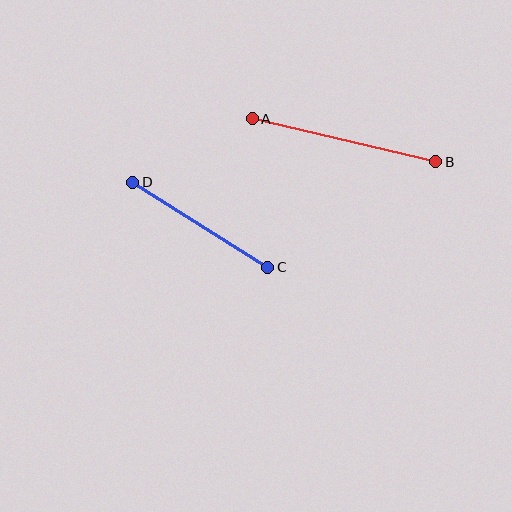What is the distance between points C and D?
The distance is approximately 160 pixels.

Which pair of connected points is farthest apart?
Points A and B are farthest apart.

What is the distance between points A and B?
The distance is approximately 188 pixels.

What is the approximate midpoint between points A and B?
The midpoint is at approximately (344, 140) pixels.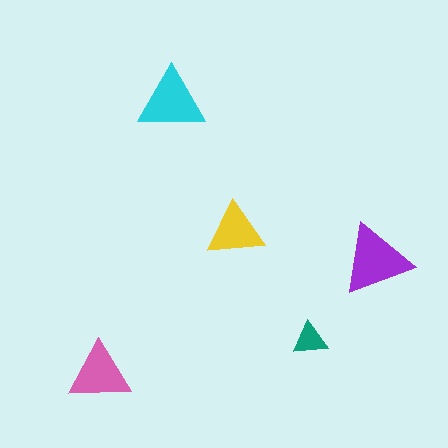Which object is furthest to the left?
The pink triangle is leftmost.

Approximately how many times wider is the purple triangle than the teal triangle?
About 2 times wider.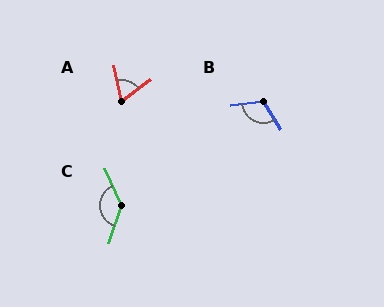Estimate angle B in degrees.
Approximately 117 degrees.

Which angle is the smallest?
A, at approximately 64 degrees.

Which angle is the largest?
C, at approximately 138 degrees.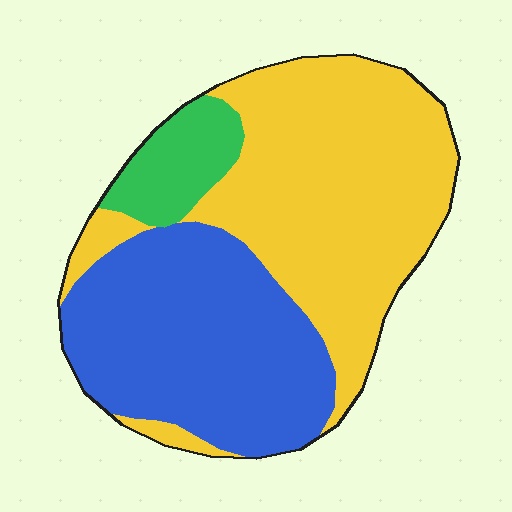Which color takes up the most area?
Yellow, at roughly 50%.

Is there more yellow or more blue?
Yellow.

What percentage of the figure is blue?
Blue covers roughly 40% of the figure.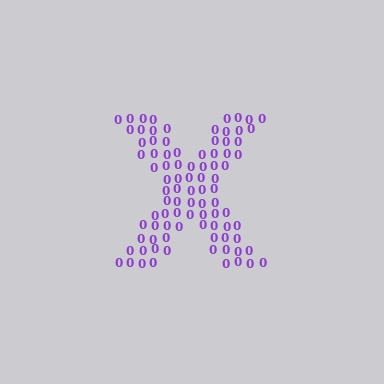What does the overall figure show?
The overall figure shows the letter X.